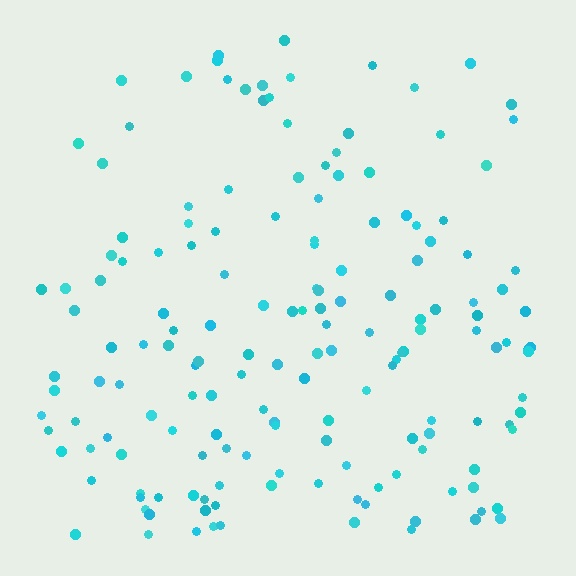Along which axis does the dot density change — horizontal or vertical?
Vertical.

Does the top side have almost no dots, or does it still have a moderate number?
Still a moderate number, just noticeably fewer than the bottom.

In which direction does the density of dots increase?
From top to bottom, with the bottom side densest.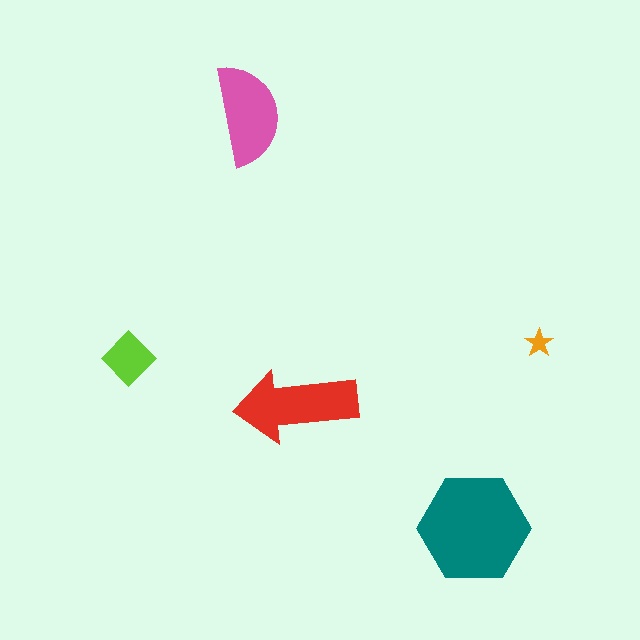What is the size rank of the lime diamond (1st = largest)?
4th.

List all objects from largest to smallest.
The teal hexagon, the red arrow, the pink semicircle, the lime diamond, the orange star.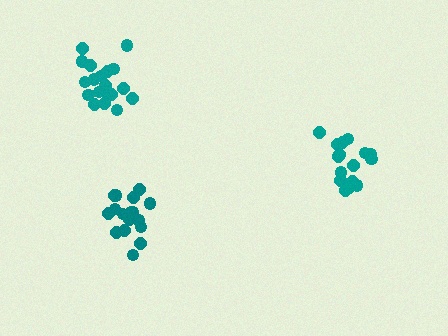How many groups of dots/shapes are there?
There are 3 groups.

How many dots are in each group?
Group 1: 17 dots, Group 2: 16 dots, Group 3: 19 dots (52 total).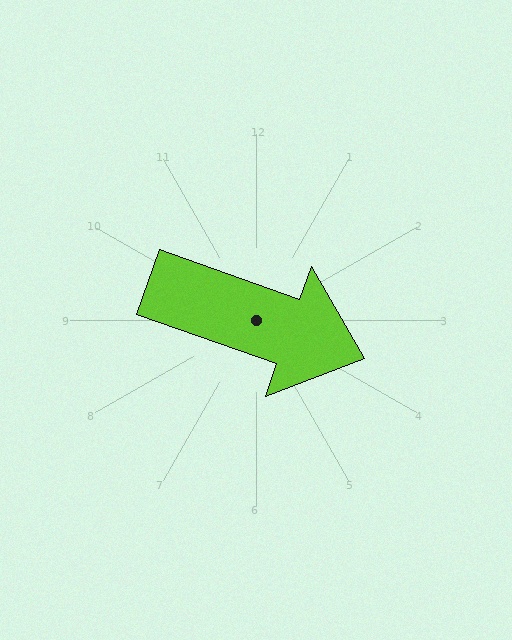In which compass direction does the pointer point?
East.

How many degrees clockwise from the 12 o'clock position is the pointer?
Approximately 110 degrees.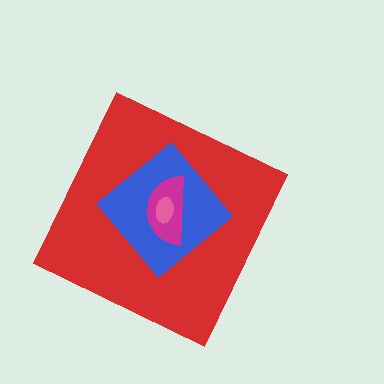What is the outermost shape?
The red diamond.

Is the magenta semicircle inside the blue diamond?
Yes.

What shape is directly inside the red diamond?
The blue diamond.